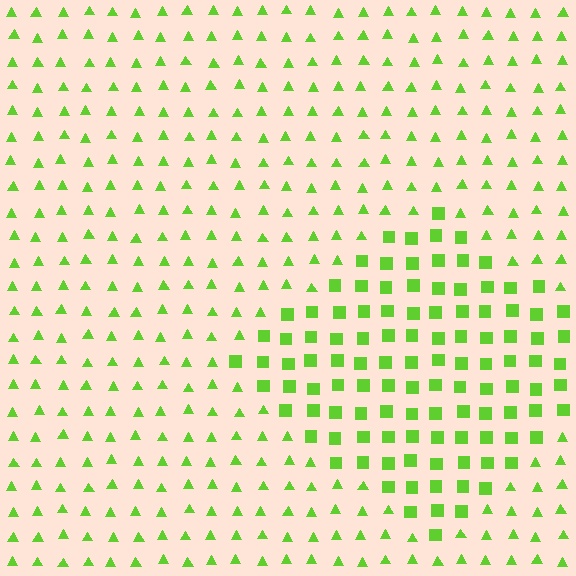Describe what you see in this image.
The image is filled with small lime elements arranged in a uniform grid. A diamond-shaped region contains squares, while the surrounding area contains triangles. The boundary is defined purely by the change in element shape.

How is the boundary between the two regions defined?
The boundary is defined by a change in element shape: squares inside vs. triangles outside. All elements share the same color and spacing.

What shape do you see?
I see a diamond.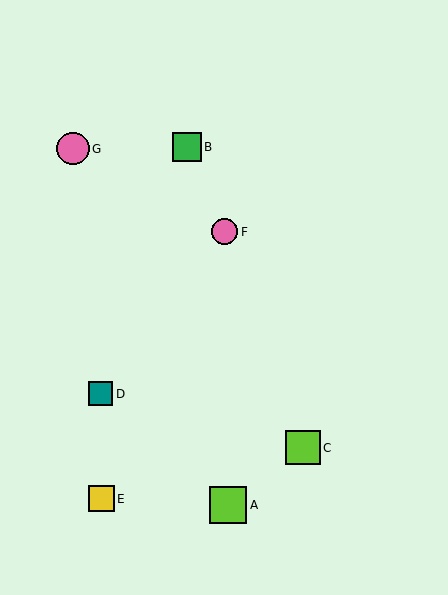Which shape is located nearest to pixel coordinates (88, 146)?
The pink circle (labeled G) at (73, 149) is nearest to that location.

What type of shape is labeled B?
Shape B is a green square.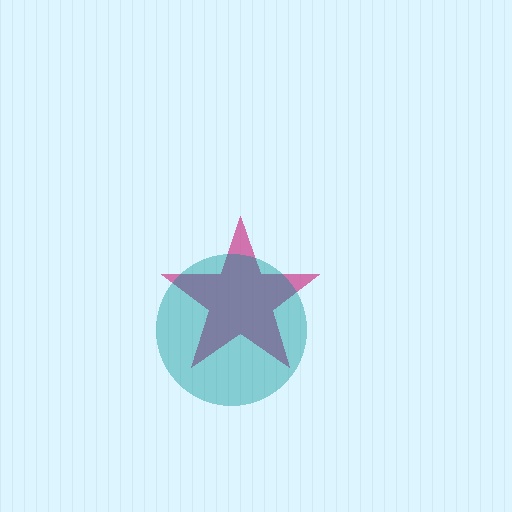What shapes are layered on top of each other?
The layered shapes are: a magenta star, a teal circle.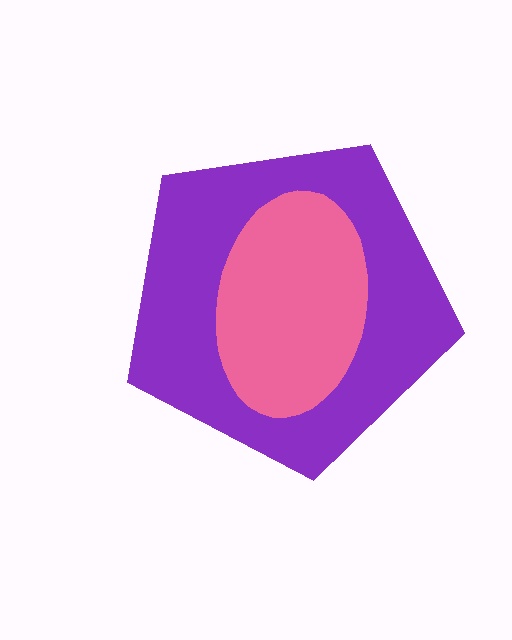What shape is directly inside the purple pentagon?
The pink ellipse.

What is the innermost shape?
The pink ellipse.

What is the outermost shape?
The purple pentagon.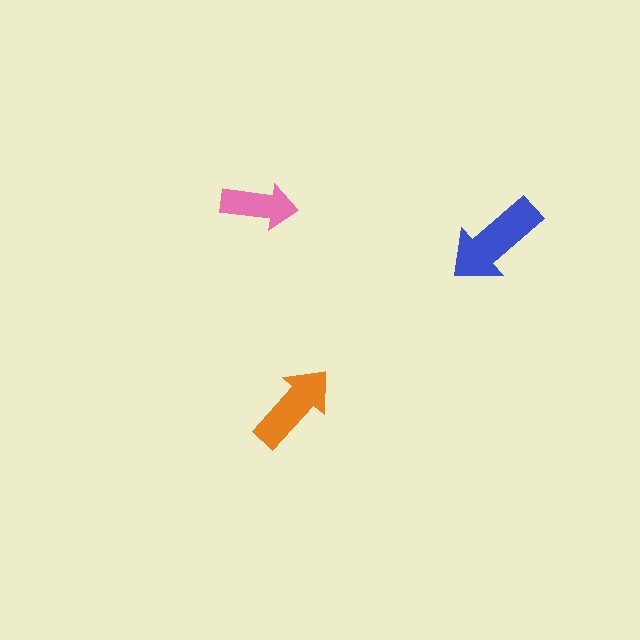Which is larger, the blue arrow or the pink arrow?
The blue one.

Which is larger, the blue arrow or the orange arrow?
The blue one.